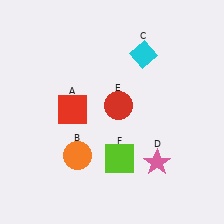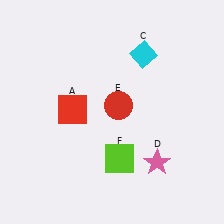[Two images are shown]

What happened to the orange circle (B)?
The orange circle (B) was removed in Image 2. It was in the bottom-left area of Image 1.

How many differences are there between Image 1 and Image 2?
There is 1 difference between the two images.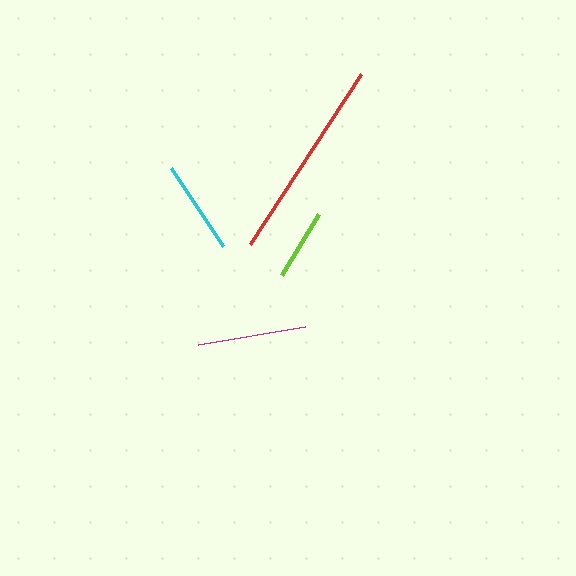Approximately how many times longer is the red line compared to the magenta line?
The red line is approximately 1.9 times the length of the magenta line.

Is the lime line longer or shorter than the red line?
The red line is longer than the lime line.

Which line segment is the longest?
The red line is the longest at approximately 204 pixels.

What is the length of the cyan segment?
The cyan segment is approximately 94 pixels long.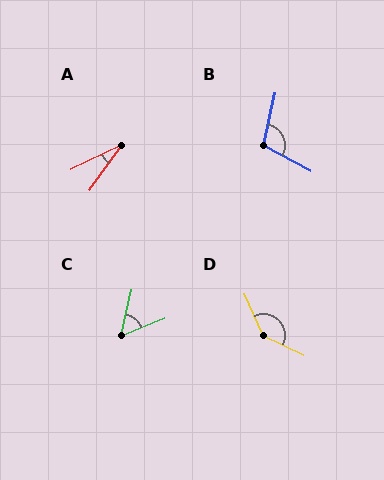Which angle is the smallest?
A, at approximately 28 degrees.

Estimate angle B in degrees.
Approximately 105 degrees.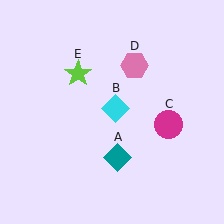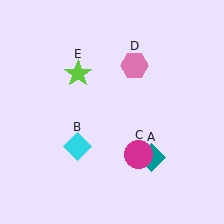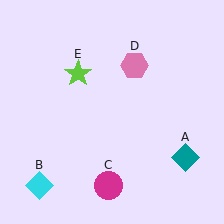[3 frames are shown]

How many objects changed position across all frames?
3 objects changed position: teal diamond (object A), cyan diamond (object B), magenta circle (object C).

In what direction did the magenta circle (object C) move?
The magenta circle (object C) moved down and to the left.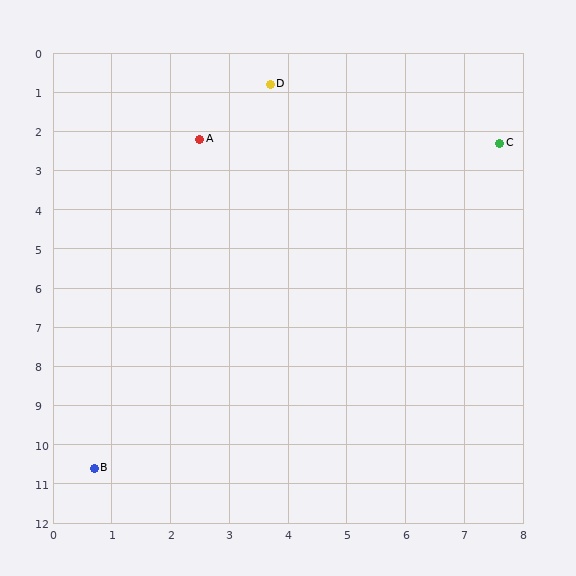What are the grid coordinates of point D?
Point D is at approximately (3.7, 0.8).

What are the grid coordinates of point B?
Point B is at approximately (0.7, 10.6).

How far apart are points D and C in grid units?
Points D and C are about 4.2 grid units apart.